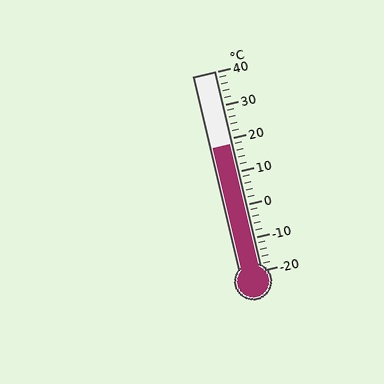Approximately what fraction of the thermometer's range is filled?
The thermometer is filled to approximately 65% of its range.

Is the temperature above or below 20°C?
The temperature is below 20°C.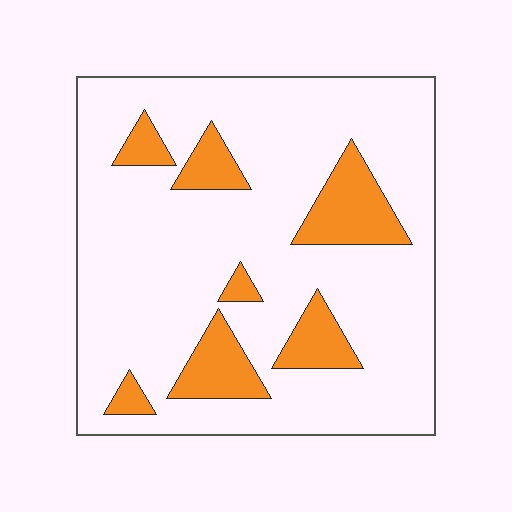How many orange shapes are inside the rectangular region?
7.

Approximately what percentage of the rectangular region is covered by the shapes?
Approximately 15%.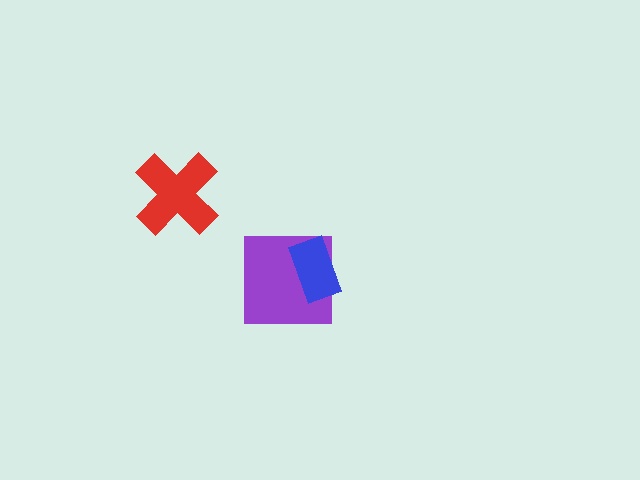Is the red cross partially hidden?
No, no other shape covers it.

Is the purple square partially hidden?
Yes, it is partially covered by another shape.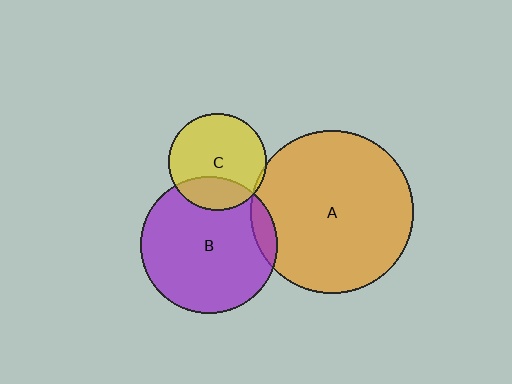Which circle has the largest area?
Circle A (orange).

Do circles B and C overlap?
Yes.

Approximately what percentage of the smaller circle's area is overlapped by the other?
Approximately 25%.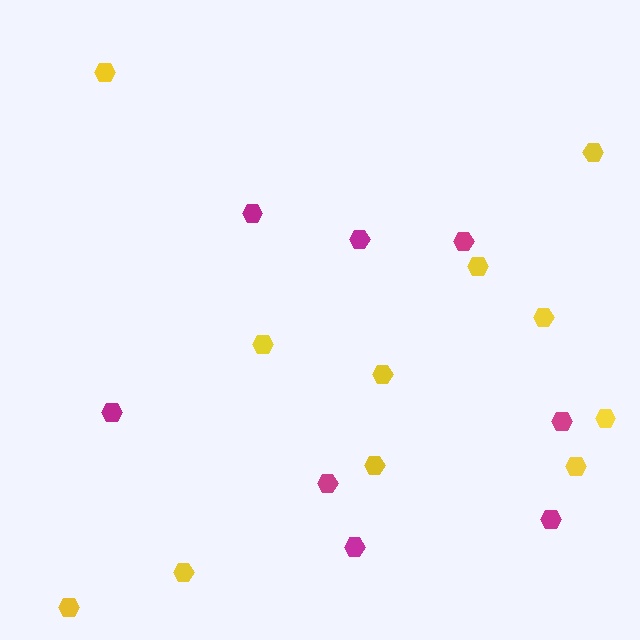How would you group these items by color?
There are 2 groups: one group of yellow hexagons (11) and one group of magenta hexagons (8).